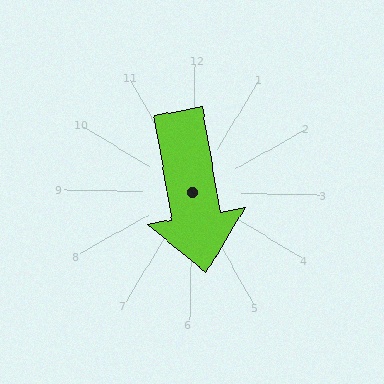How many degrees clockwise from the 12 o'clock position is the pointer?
Approximately 169 degrees.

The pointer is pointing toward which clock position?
Roughly 6 o'clock.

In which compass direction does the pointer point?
South.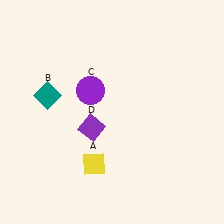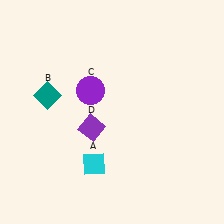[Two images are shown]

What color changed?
The diamond (A) changed from yellow in Image 1 to cyan in Image 2.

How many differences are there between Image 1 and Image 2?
There is 1 difference between the two images.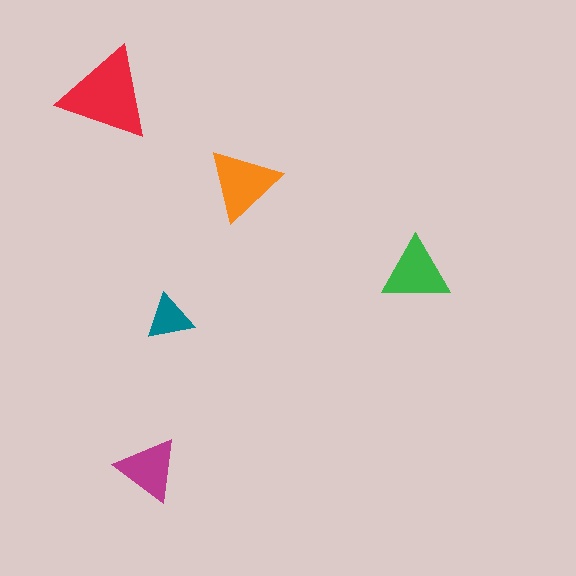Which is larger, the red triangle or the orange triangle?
The red one.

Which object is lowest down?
The magenta triangle is bottommost.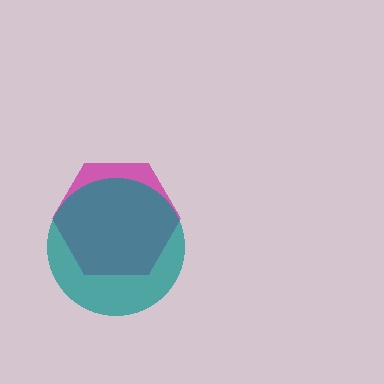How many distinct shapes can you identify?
There are 2 distinct shapes: a magenta hexagon, a teal circle.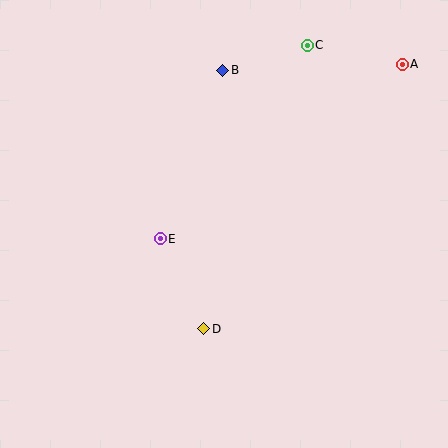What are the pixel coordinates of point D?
Point D is at (204, 329).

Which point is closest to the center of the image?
Point E at (160, 239) is closest to the center.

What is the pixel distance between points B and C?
The distance between B and C is 88 pixels.